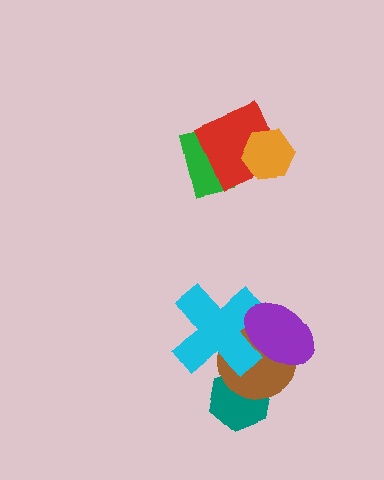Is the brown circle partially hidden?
Yes, it is partially covered by another shape.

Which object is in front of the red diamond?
The orange hexagon is in front of the red diamond.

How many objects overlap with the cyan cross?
3 objects overlap with the cyan cross.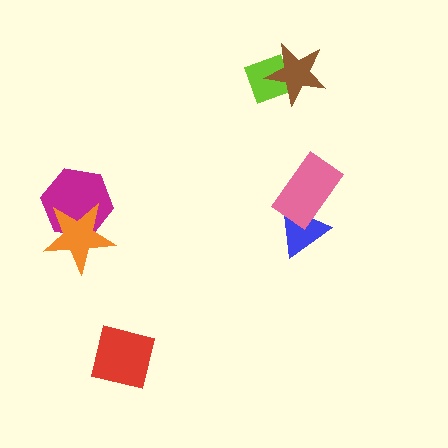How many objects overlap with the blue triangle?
1 object overlaps with the blue triangle.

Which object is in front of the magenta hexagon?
The orange star is in front of the magenta hexagon.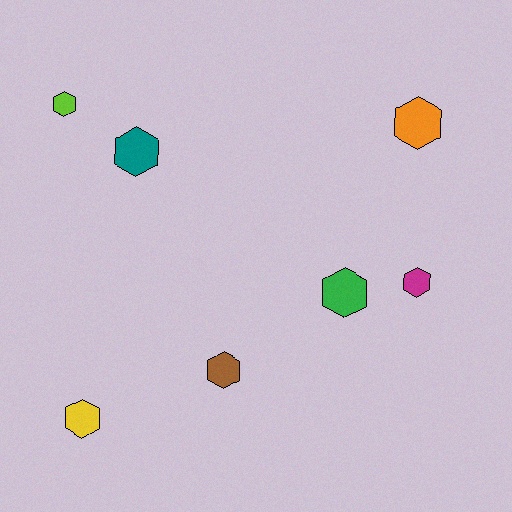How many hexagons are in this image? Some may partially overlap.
There are 7 hexagons.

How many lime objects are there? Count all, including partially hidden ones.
There is 1 lime object.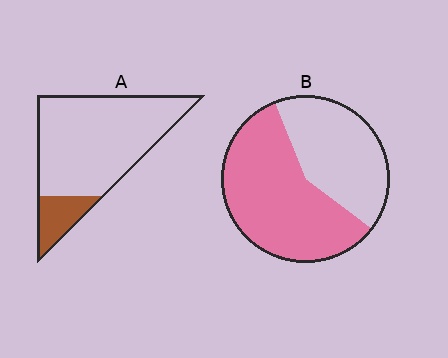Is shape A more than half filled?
No.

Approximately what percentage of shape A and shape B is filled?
A is approximately 15% and B is approximately 60%.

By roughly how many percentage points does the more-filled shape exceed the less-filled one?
By roughly 45 percentage points (B over A).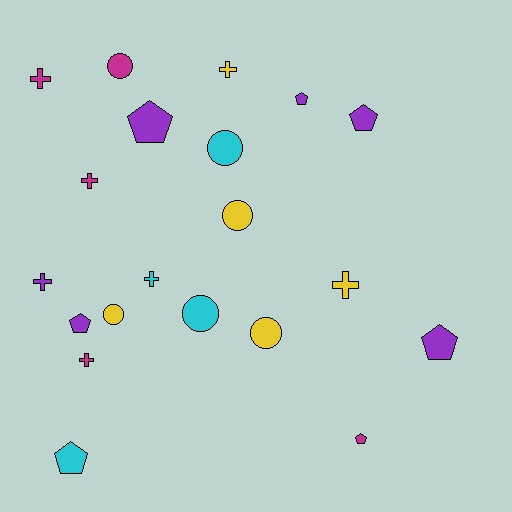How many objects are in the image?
There are 20 objects.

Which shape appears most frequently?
Cross, with 7 objects.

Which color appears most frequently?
Purple, with 6 objects.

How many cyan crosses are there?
There is 1 cyan cross.